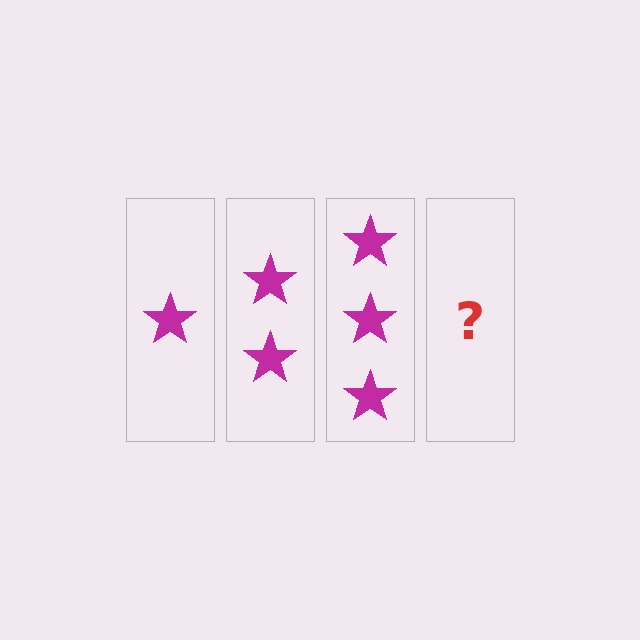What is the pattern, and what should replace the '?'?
The pattern is that each step adds one more star. The '?' should be 4 stars.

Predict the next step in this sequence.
The next step is 4 stars.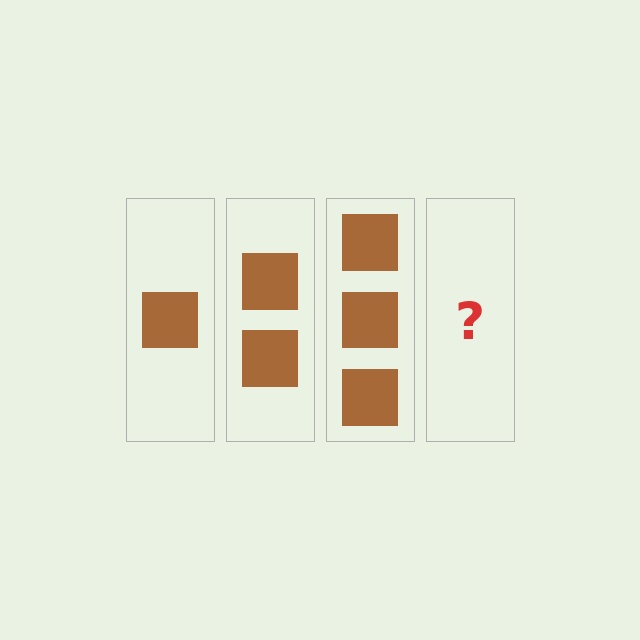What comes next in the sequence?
The next element should be 4 squares.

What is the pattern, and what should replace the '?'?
The pattern is that each step adds one more square. The '?' should be 4 squares.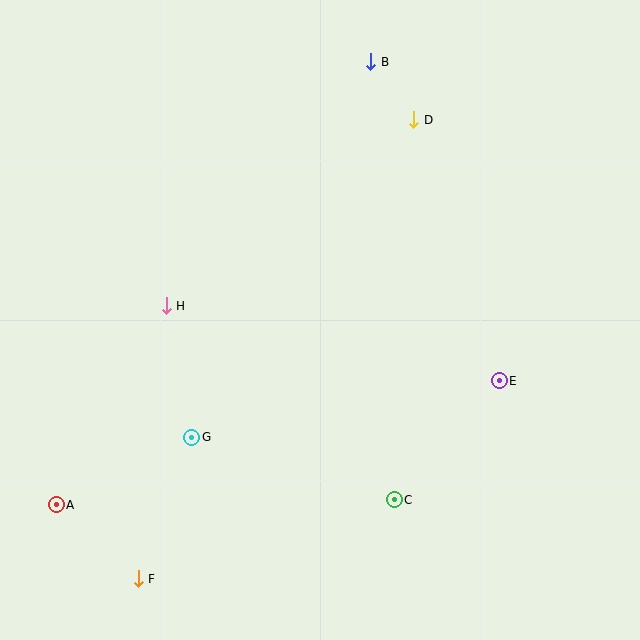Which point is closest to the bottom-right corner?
Point C is closest to the bottom-right corner.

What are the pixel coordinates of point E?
Point E is at (499, 381).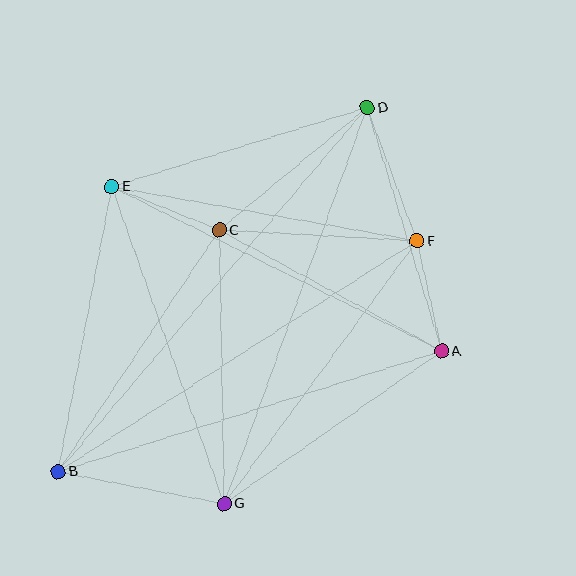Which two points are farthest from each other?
Points B and D are farthest from each other.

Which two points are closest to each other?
Points A and F are closest to each other.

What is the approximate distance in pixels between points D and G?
The distance between D and G is approximately 421 pixels.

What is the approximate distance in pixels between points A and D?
The distance between A and D is approximately 254 pixels.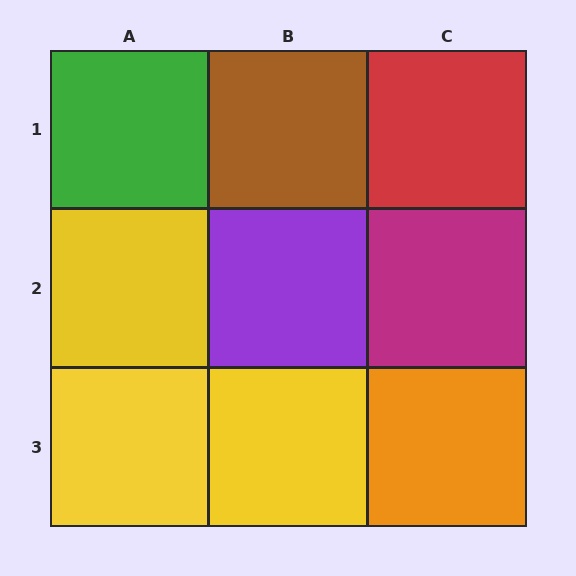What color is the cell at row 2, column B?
Purple.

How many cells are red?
1 cell is red.